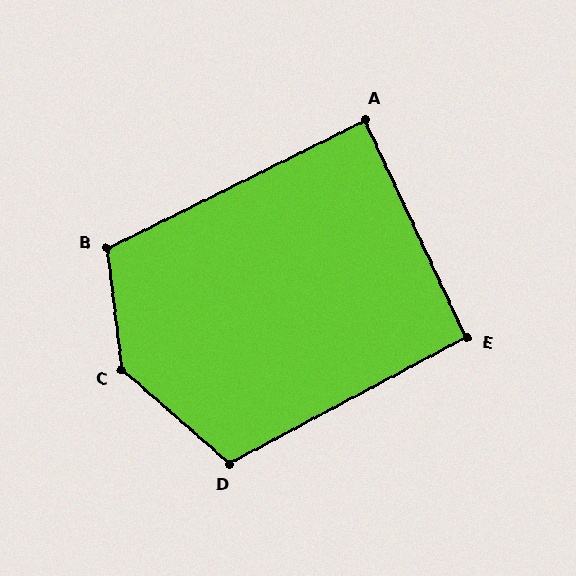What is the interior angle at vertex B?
Approximately 110 degrees (obtuse).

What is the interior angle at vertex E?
Approximately 93 degrees (approximately right).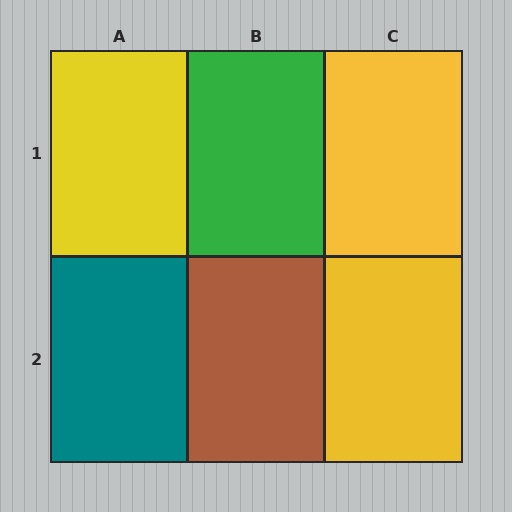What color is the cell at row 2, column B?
Brown.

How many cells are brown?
1 cell is brown.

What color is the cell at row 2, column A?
Teal.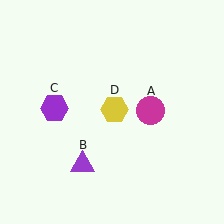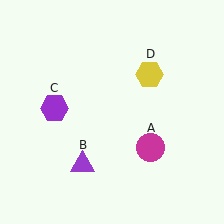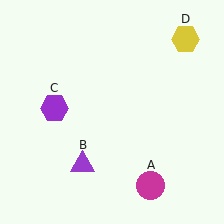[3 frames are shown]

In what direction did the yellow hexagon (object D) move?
The yellow hexagon (object D) moved up and to the right.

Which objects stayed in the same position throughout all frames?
Purple triangle (object B) and purple hexagon (object C) remained stationary.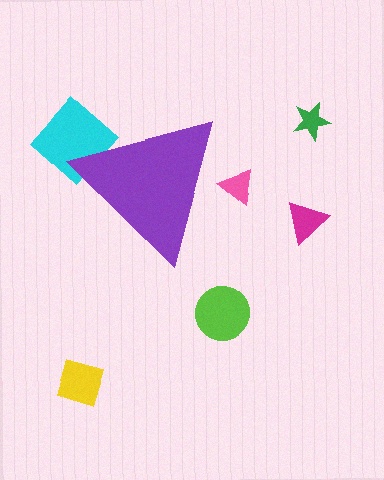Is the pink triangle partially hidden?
Yes, the pink triangle is partially hidden behind the purple triangle.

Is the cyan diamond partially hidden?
Yes, the cyan diamond is partially hidden behind the purple triangle.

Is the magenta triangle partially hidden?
No, the magenta triangle is fully visible.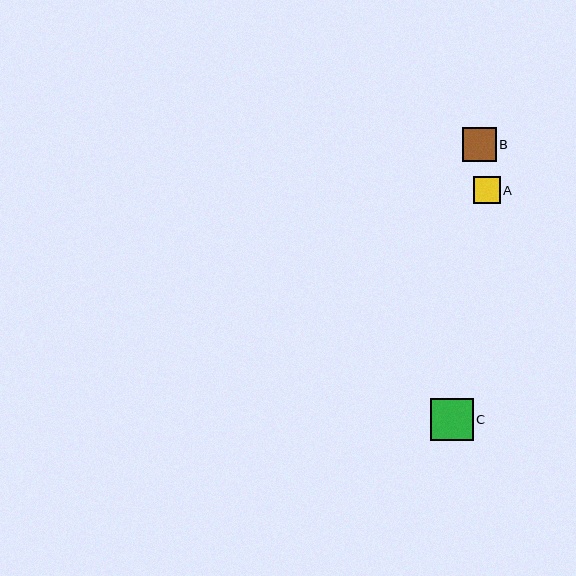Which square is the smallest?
Square A is the smallest with a size of approximately 27 pixels.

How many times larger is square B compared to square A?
Square B is approximately 1.2 times the size of square A.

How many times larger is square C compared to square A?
Square C is approximately 1.6 times the size of square A.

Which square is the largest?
Square C is the largest with a size of approximately 43 pixels.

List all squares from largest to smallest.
From largest to smallest: C, B, A.